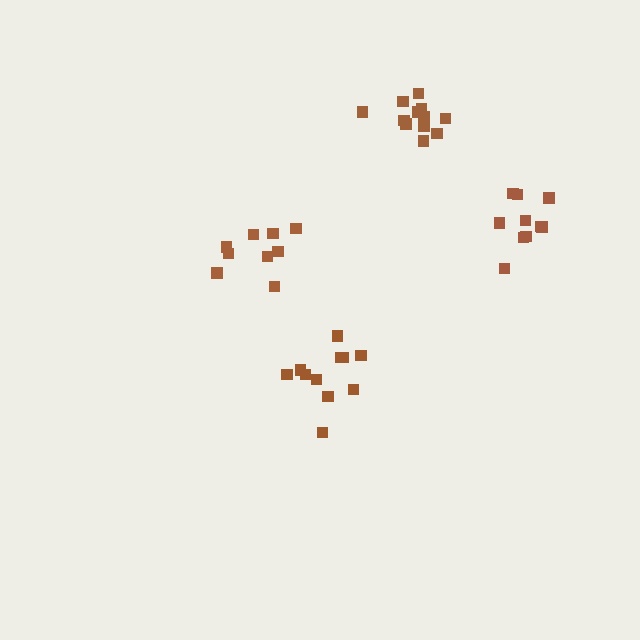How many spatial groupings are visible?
There are 4 spatial groupings.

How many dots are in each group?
Group 1: 9 dots, Group 2: 13 dots, Group 3: 11 dots, Group 4: 10 dots (43 total).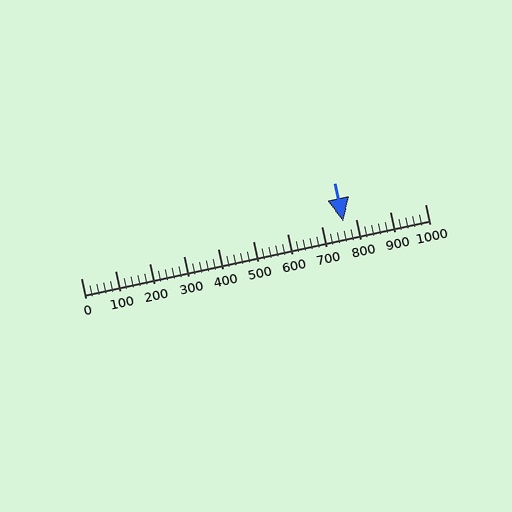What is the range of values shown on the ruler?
The ruler shows values from 0 to 1000.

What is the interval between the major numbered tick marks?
The major tick marks are spaced 100 units apart.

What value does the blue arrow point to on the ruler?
The blue arrow points to approximately 762.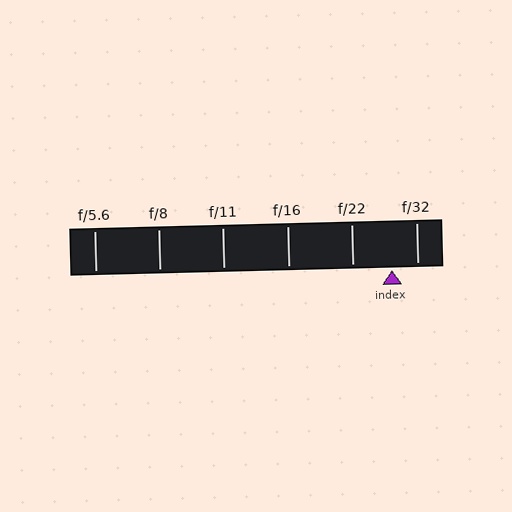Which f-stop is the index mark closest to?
The index mark is closest to f/32.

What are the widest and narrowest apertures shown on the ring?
The widest aperture shown is f/5.6 and the narrowest is f/32.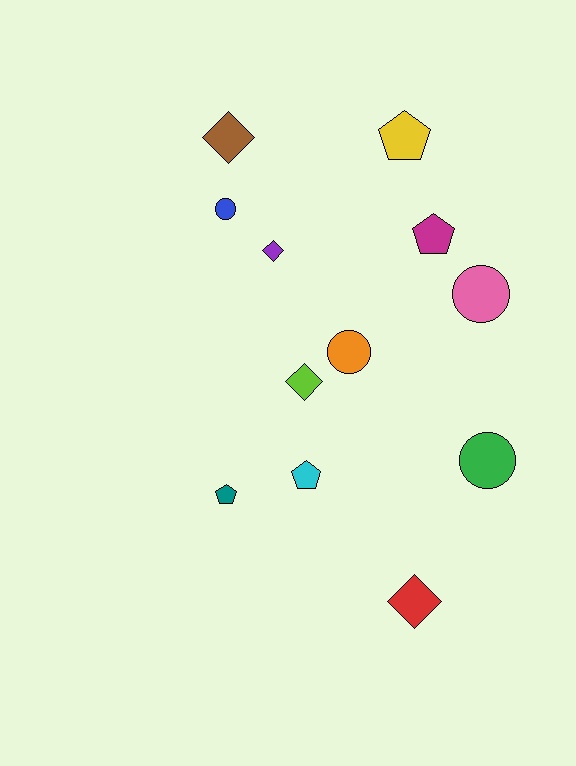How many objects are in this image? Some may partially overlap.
There are 12 objects.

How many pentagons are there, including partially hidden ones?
There are 4 pentagons.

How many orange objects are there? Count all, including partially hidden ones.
There is 1 orange object.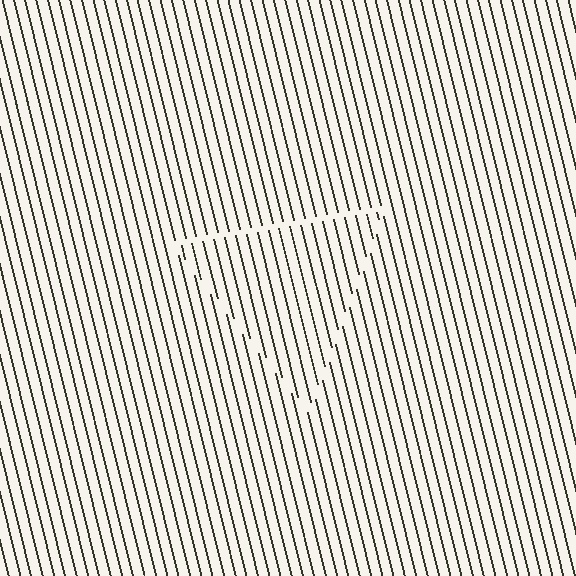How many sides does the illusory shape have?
3 sides — the line-ends trace a triangle.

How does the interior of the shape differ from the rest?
The interior of the shape contains the same grating, shifted by half a period — the contour is defined by the phase discontinuity where line-ends from the inner and outer gratings abut.